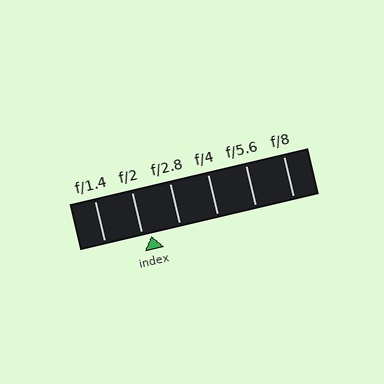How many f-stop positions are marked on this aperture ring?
There are 6 f-stop positions marked.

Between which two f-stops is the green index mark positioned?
The index mark is between f/2 and f/2.8.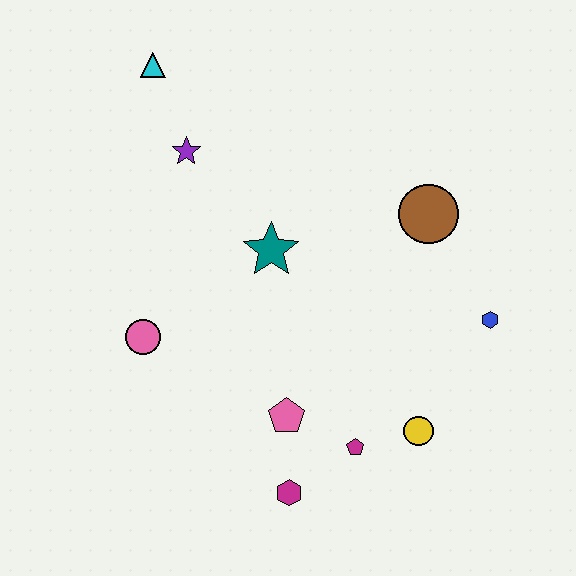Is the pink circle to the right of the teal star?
No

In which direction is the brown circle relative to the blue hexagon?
The brown circle is above the blue hexagon.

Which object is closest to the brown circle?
The blue hexagon is closest to the brown circle.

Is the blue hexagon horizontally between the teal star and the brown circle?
No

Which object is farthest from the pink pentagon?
The cyan triangle is farthest from the pink pentagon.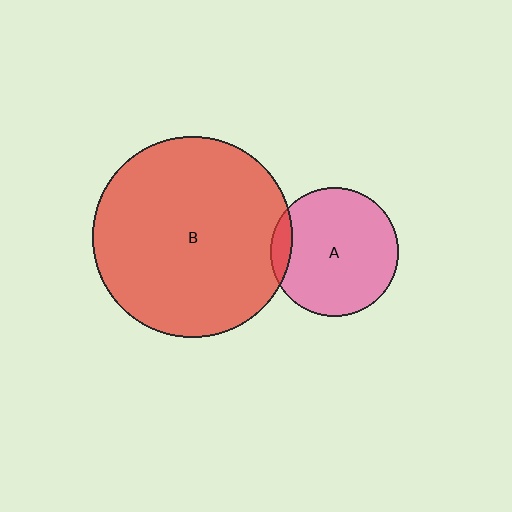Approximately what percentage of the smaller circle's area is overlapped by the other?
Approximately 10%.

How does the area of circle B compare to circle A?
Approximately 2.4 times.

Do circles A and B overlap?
Yes.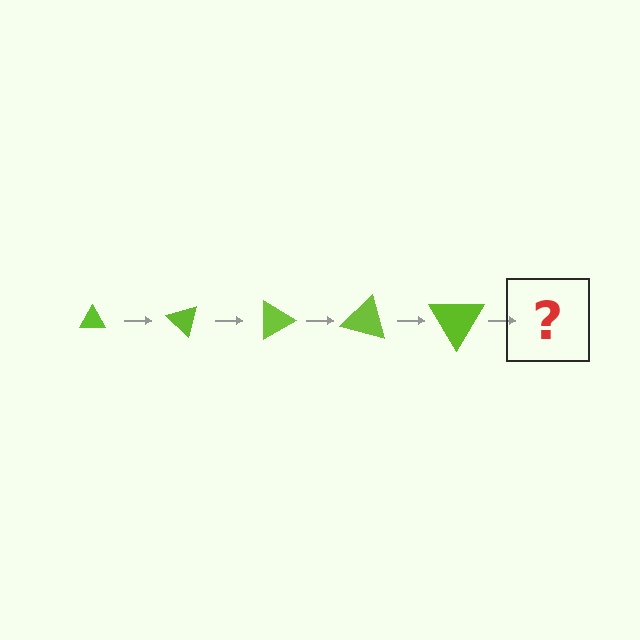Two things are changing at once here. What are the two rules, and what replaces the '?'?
The two rules are that the triangle grows larger each step and it rotates 45 degrees each step. The '?' should be a triangle, larger than the previous one and rotated 225 degrees from the start.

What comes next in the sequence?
The next element should be a triangle, larger than the previous one and rotated 225 degrees from the start.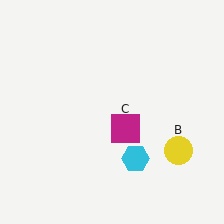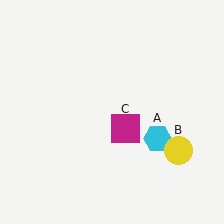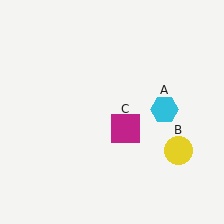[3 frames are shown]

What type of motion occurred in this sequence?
The cyan hexagon (object A) rotated counterclockwise around the center of the scene.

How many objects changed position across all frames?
1 object changed position: cyan hexagon (object A).